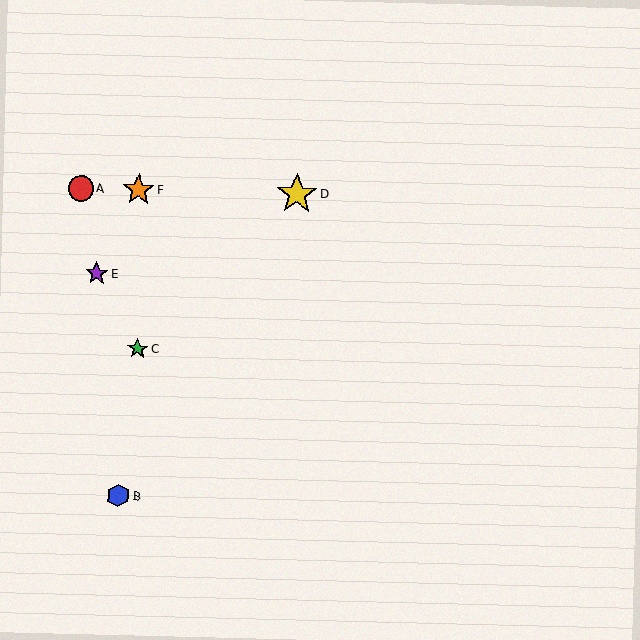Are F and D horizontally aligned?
Yes, both are at y≈190.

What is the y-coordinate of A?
Object A is at y≈189.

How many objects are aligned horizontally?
3 objects (A, D, F) are aligned horizontally.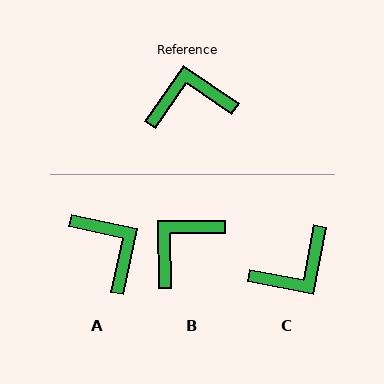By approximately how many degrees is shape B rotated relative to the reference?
Approximately 35 degrees counter-clockwise.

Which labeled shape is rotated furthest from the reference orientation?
C, about 156 degrees away.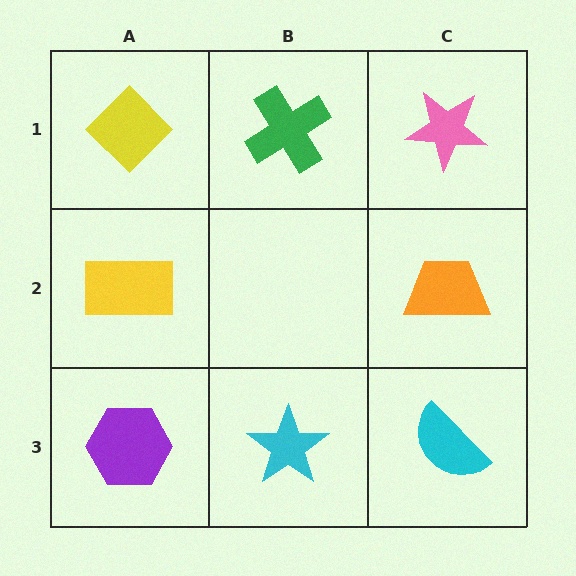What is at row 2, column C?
An orange trapezoid.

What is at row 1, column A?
A yellow diamond.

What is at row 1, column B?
A green cross.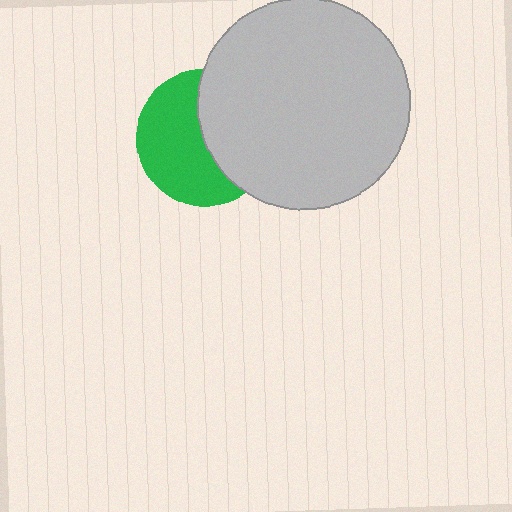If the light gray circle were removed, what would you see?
You would see the complete green circle.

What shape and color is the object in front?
The object in front is a light gray circle.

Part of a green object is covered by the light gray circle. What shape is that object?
It is a circle.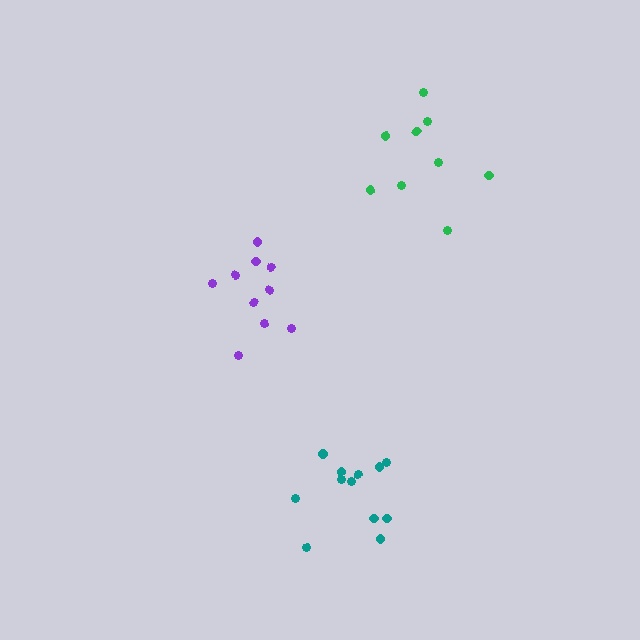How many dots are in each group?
Group 1: 9 dots, Group 2: 12 dots, Group 3: 10 dots (31 total).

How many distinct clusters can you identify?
There are 3 distinct clusters.